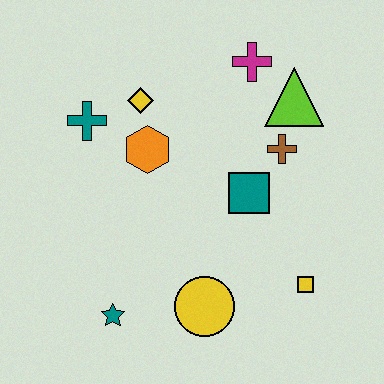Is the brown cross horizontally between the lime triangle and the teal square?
Yes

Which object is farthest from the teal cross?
The yellow square is farthest from the teal cross.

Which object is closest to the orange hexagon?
The yellow diamond is closest to the orange hexagon.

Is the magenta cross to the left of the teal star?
No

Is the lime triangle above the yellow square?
Yes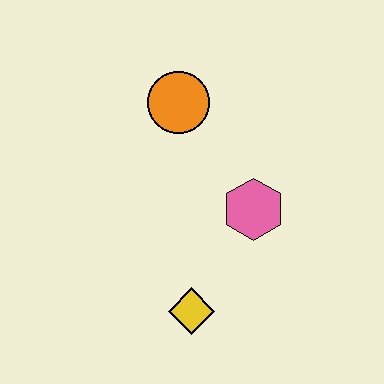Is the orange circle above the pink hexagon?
Yes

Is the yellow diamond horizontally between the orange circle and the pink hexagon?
Yes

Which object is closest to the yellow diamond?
The pink hexagon is closest to the yellow diamond.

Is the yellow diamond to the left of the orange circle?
No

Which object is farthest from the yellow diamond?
The orange circle is farthest from the yellow diamond.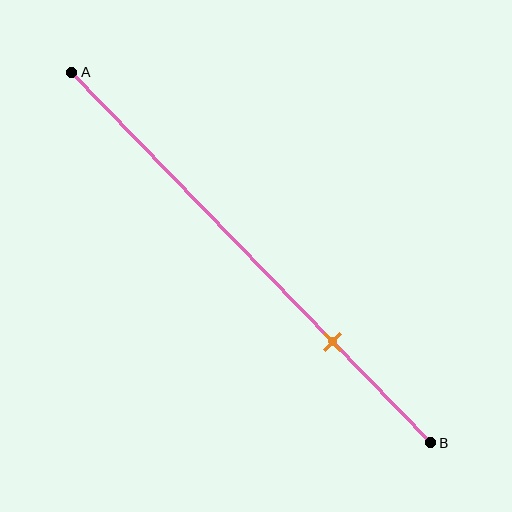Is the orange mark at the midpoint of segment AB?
No, the mark is at about 75% from A, not at the 50% midpoint.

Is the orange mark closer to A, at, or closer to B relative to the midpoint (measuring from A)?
The orange mark is closer to point B than the midpoint of segment AB.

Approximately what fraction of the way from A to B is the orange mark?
The orange mark is approximately 75% of the way from A to B.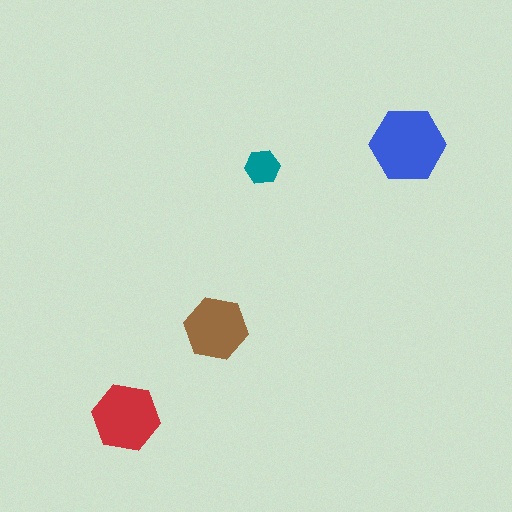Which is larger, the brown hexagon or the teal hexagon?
The brown one.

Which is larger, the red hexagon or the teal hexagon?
The red one.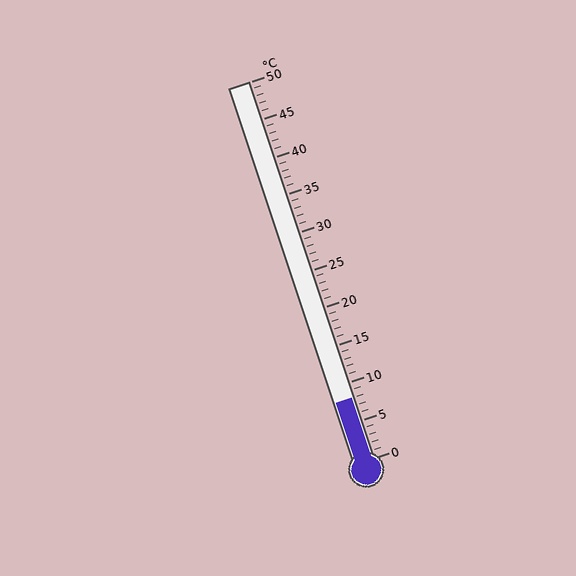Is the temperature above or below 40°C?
The temperature is below 40°C.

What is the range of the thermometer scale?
The thermometer scale ranges from 0°C to 50°C.